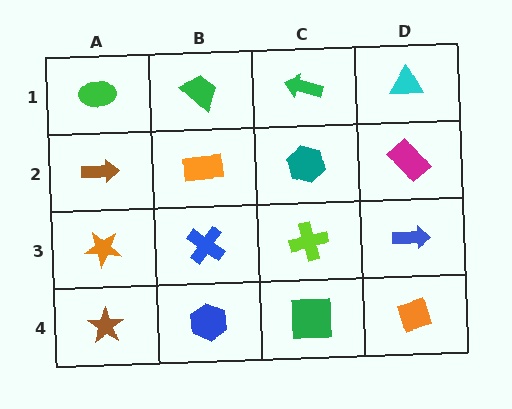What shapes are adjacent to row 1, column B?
An orange rectangle (row 2, column B), a green ellipse (row 1, column A), a green arrow (row 1, column C).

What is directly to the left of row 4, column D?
A green square.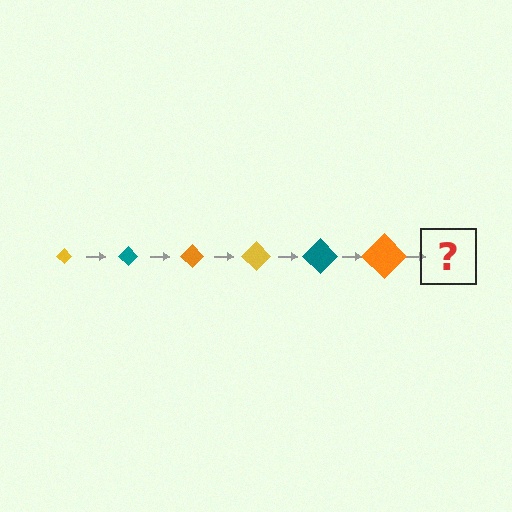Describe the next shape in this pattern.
It should be a yellow diamond, larger than the previous one.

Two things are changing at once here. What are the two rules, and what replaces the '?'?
The two rules are that the diamond grows larger each step and the color cycles through yellow, teal, and orange. The '?' should be a yellow diamond, larger than the previous one.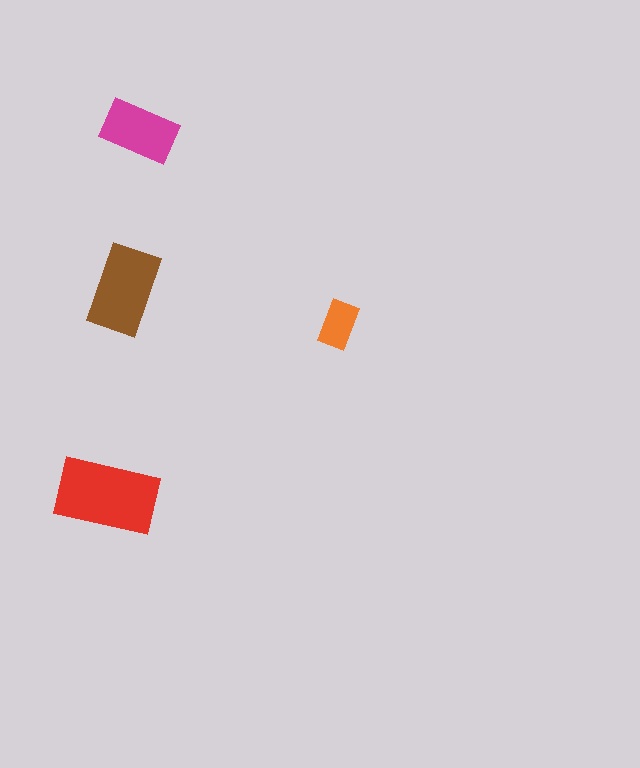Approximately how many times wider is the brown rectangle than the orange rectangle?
About 2 times wider.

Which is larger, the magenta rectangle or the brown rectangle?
The brown one.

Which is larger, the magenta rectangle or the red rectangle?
The red one.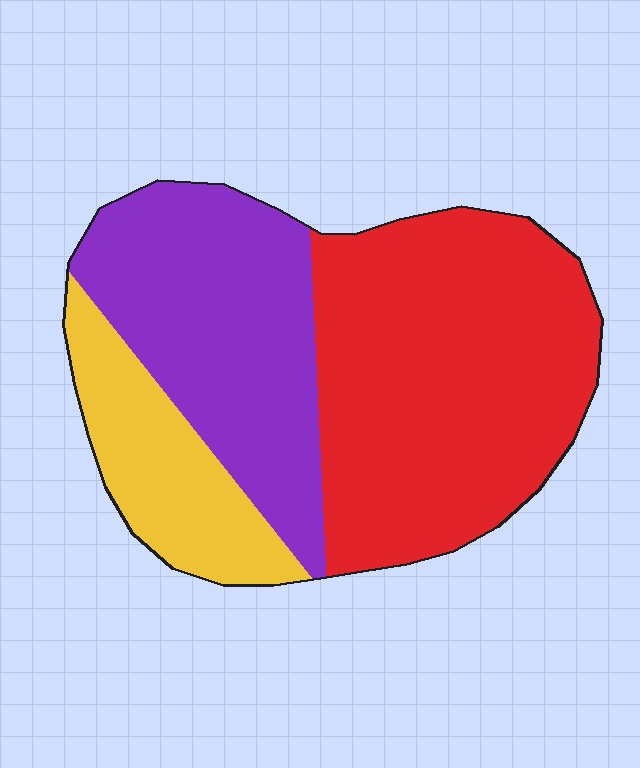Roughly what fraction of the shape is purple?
Purple takes up between a sixth and a third of the shape.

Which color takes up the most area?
Red, at roughly 50%.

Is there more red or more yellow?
Red.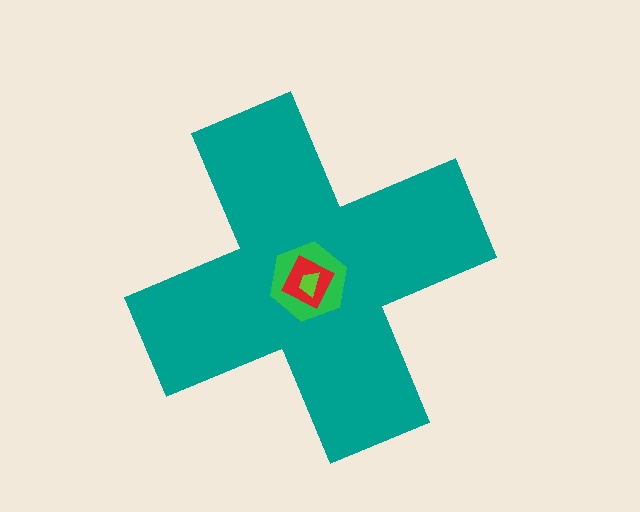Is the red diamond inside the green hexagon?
Yes.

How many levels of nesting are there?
4.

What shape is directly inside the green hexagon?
The red diamond.